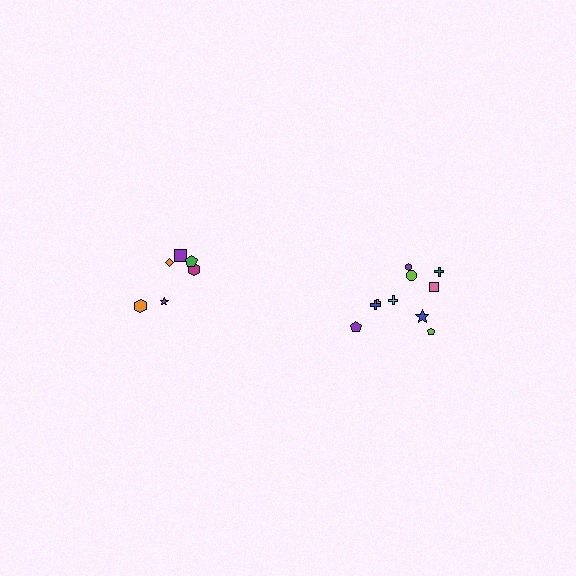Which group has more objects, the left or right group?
The right group.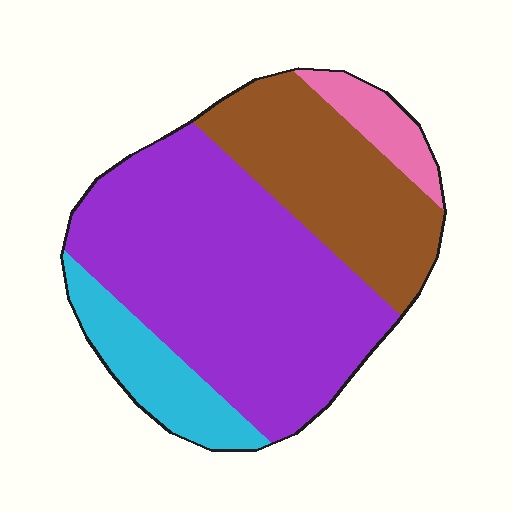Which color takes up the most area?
Purple, at roughly 55%.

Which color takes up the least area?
Pink, at roughly 5%.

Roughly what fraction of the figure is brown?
Brown covers about 25% of the figure.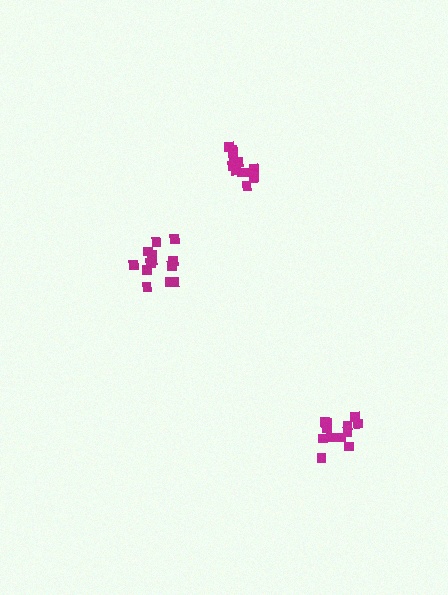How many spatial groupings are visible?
There are 3 spatial groupings.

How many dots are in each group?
Group 1: 12 dots, Group 2: 13 dots, Group 3: 12 dots (37 total).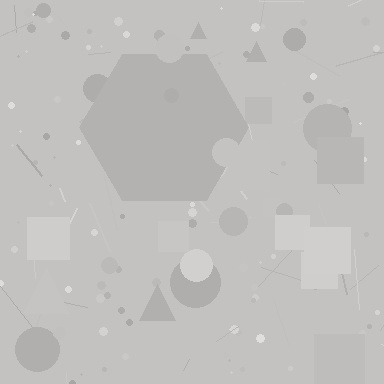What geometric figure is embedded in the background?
A hexagon is embedded in the background.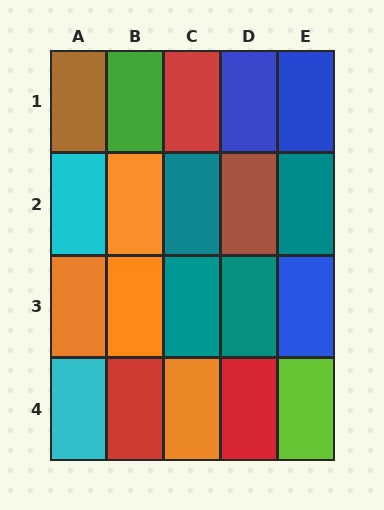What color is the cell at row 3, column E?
Blue.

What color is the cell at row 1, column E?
Blue.